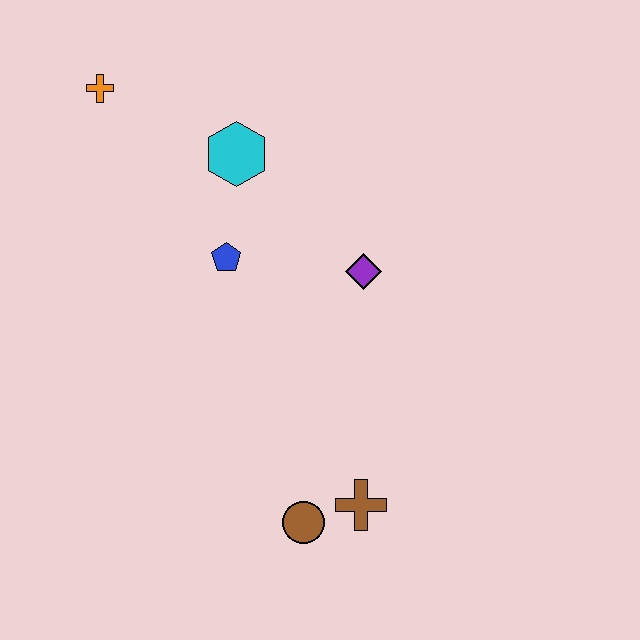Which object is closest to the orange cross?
The cyan hexagon is closest to the orange cross.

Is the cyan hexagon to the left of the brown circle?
Yes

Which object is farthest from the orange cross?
The brown cross is farthest from the orange cross.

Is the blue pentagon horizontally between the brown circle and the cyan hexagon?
No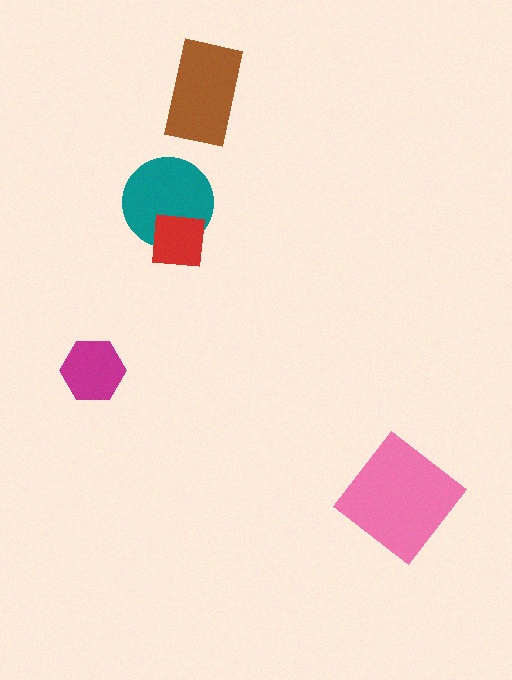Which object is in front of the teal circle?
The red square is in front of the teal circle.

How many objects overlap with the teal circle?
1 object overlaps with the teal circle.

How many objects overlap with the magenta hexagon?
0 objects overlap with the magenta hexagon.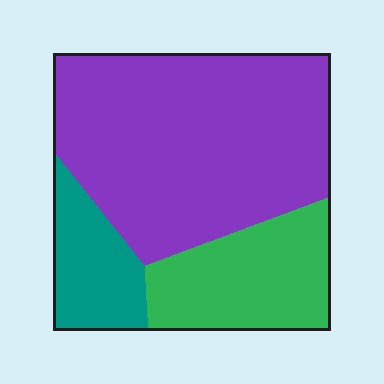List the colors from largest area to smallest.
From largest to smallest: purple, green, teal.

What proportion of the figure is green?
Green takes up about one quarter (1/4) of the figure.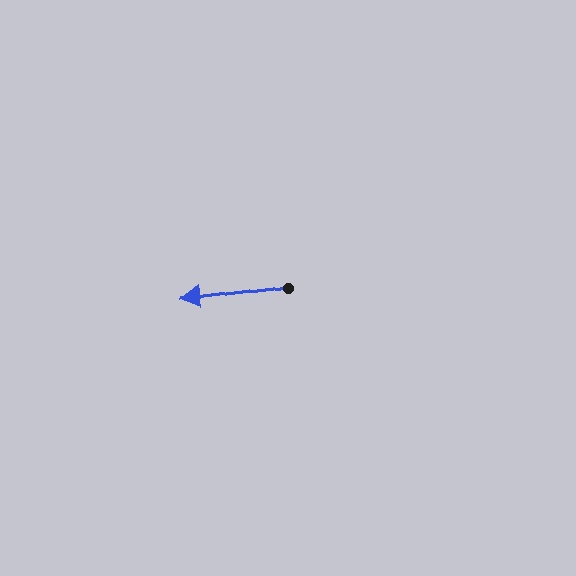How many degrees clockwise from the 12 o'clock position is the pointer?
Approximately 263 degrees.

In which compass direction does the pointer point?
West.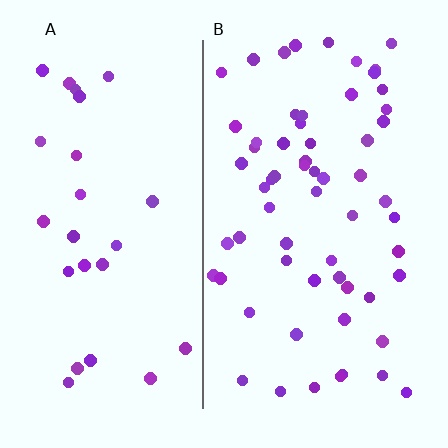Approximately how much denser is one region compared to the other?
Approximately 2.4× — region B over region A.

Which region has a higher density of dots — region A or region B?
B (the right).